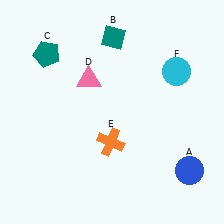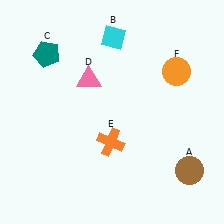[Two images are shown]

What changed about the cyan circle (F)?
In Image 1, F is cyan. In Image 2, it changed to orange.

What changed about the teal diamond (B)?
In Image 1, B is teal. In Image 2, it changed to cyan.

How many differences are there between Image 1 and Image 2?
There are 3 differences between the two images.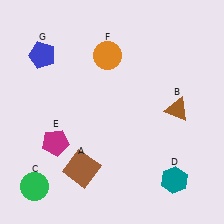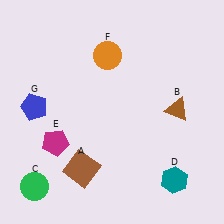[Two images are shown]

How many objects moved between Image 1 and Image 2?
1 object moved between the two images.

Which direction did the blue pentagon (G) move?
The blue pentagon (G) moved down.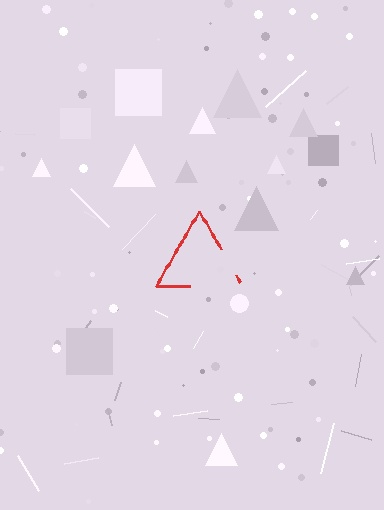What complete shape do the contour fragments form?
The contour fragments form a triangle.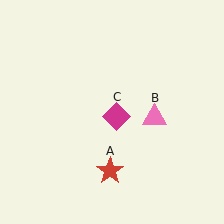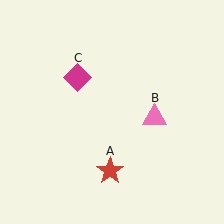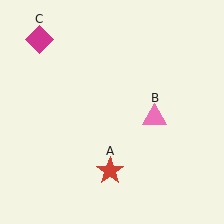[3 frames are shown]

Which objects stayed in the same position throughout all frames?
Red star (object A) and pink triangle (object B) remained stationary.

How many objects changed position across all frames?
1 object changed position: magenta diamond (object C).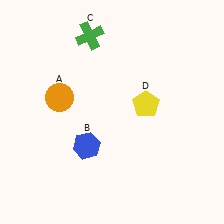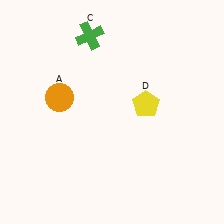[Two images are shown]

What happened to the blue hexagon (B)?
The blue hexagon (B) was removed in Image 2. It was in the bottom-left area of Image 1.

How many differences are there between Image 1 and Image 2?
There is 1 difference between the two images.